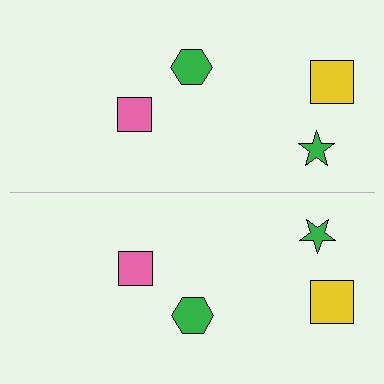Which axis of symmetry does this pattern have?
The pattern has a horizontal axis of symmetry running through the center of the image.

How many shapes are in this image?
There are 8 shapes in this image.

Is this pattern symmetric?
Yes, this pattern has bilateral (reflection) symmetry.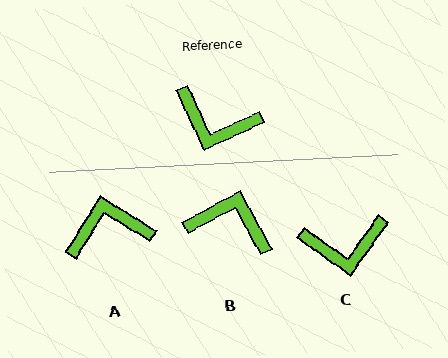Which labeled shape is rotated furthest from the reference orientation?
B, about 176 degrees away.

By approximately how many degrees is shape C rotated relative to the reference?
Approximately 30 degrees counter-clockwise.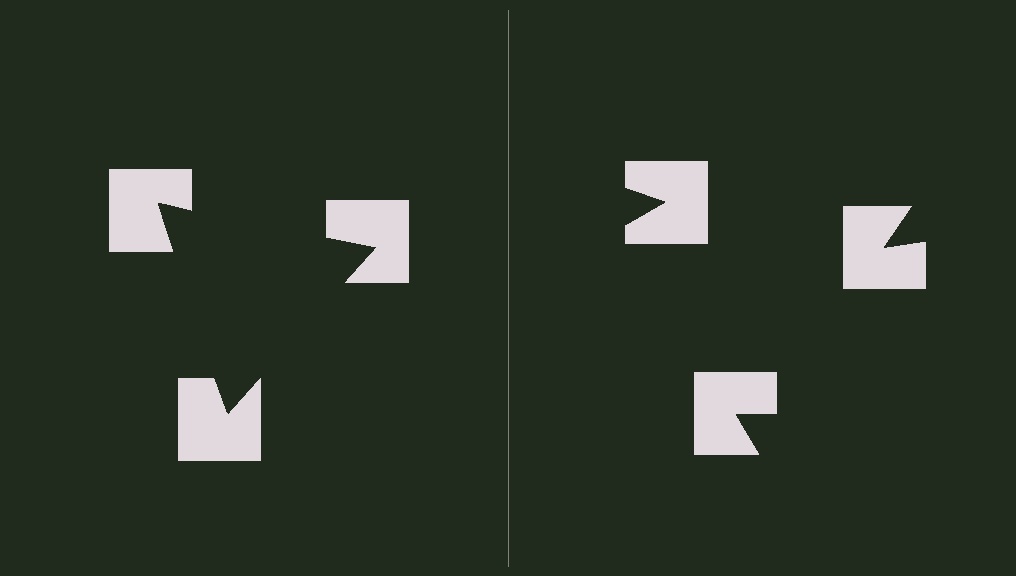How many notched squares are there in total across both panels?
6 — 3 on each side.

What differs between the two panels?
The notched squares are positioned identically on both sides; only the wedge orientations differ. On the left they align to a triangle; on the right they are misaligned.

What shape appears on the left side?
An illusory triangle.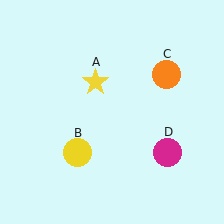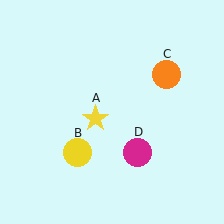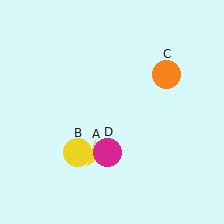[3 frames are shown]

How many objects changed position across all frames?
2 objects changed position: yellow star (object A), magenta circle (object D).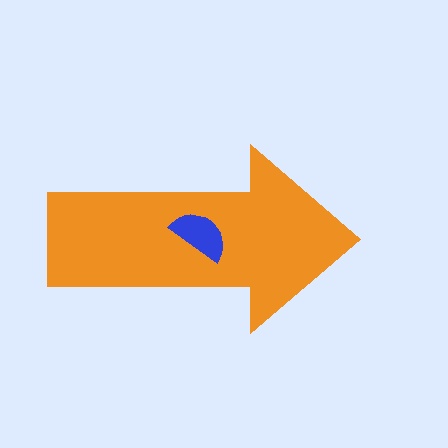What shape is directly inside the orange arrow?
The blue semicircle.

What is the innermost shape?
The blue semicircle.